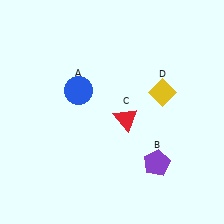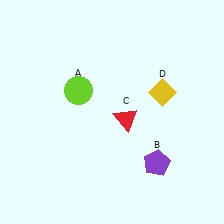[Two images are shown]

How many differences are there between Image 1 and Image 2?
There is 1 difference between the two images.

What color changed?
The circle (A) changed from blue in Image 1 to lime in Image 2.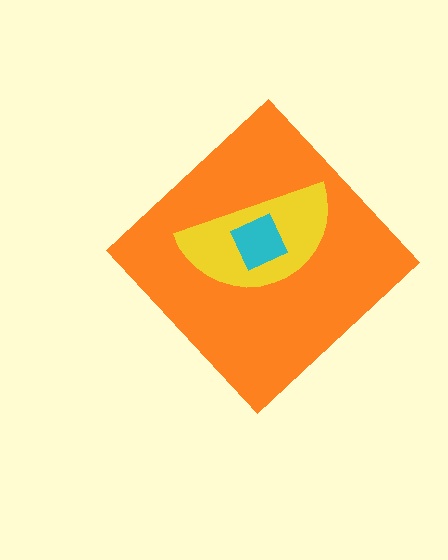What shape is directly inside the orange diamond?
The yellow semicircle.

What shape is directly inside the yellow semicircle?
The cyan square.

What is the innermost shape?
The cyan square.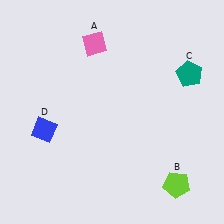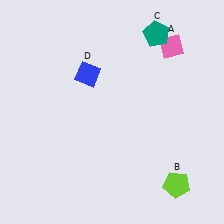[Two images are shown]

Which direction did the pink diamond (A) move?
The pink diamond (A) moved right.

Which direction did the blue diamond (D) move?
The blue diamond (D) moved up.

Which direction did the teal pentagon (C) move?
The teal pentagon (C) moved up.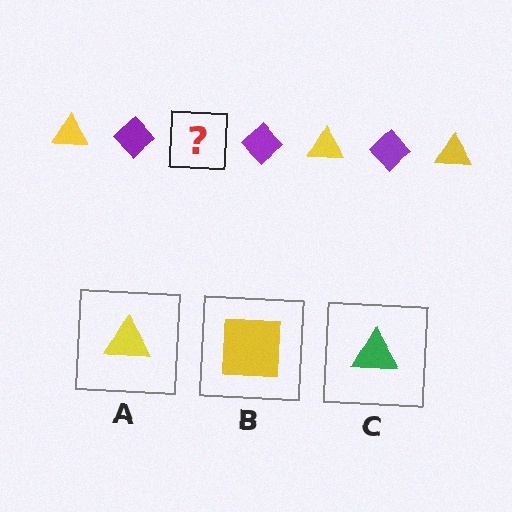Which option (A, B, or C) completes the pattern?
A.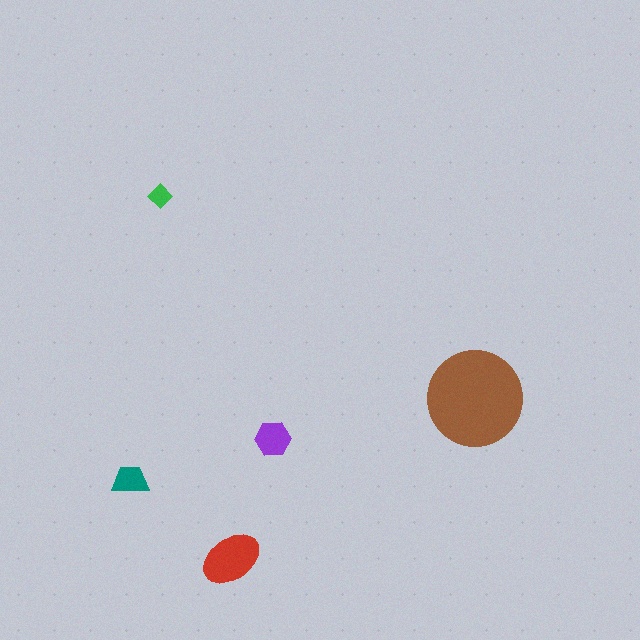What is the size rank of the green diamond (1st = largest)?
5th.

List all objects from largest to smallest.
The brown circle, the red ellipse, the purple hexagon, the teal trapezoid, the green diamond.